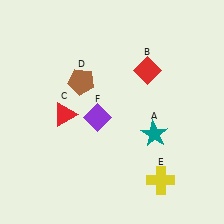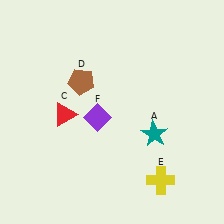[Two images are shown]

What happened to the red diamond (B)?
The red diamond (B) was removed in Image 2. It was in the top-right area of Image 1.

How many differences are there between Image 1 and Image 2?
There is 1 difference between the two images.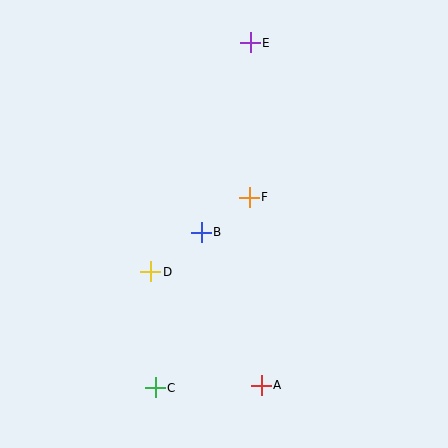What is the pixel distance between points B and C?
The distance between B and C is 162 pixels.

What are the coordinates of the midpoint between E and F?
The midpoint between E and F is at (250, 120).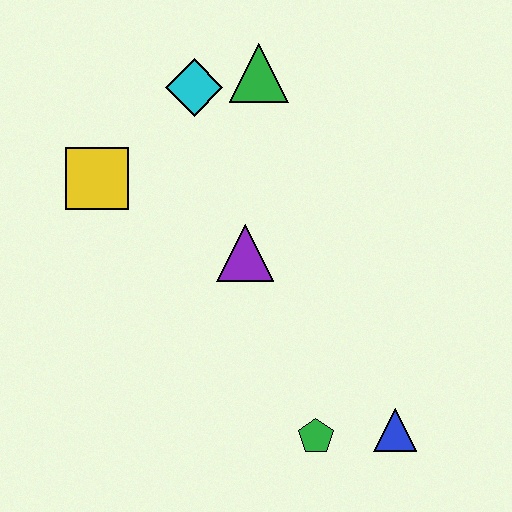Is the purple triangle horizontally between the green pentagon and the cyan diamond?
Yes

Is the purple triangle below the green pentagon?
No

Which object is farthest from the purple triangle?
The blue triangle is farthest from the purple triangle.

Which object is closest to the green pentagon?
The blue triangle is closest to the green pentagon.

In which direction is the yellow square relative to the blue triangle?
The yellow square is to the left of the blue triangle.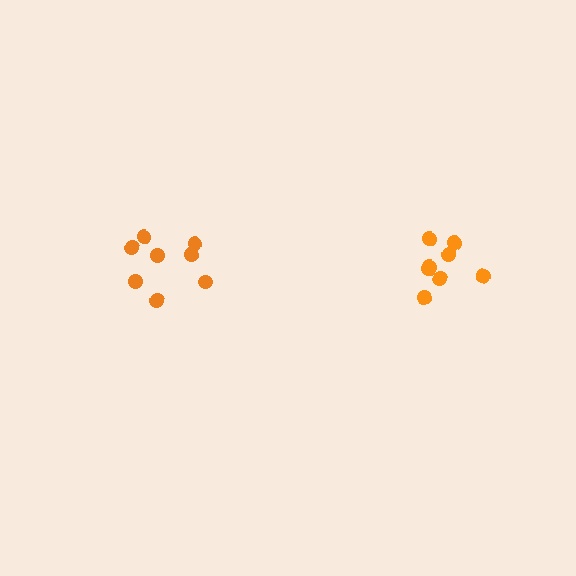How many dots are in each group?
Group 1: 8 dots, Group 2: 8 dots (16 total).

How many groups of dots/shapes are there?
There are 2 groups.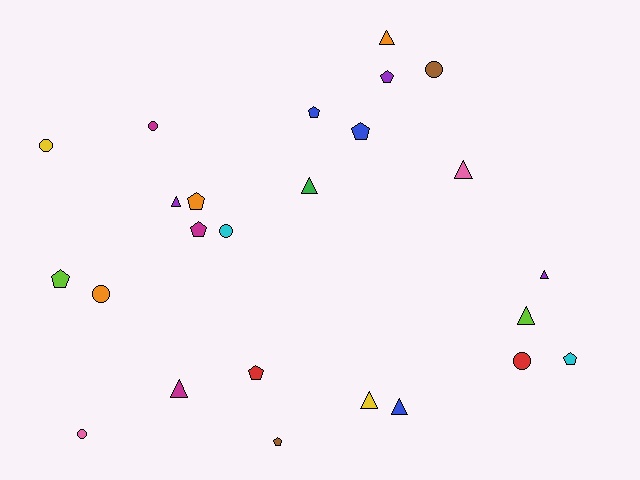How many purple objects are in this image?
There are 3 purple objects.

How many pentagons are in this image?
There are 9 pentagons.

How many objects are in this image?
There are 25 objects.